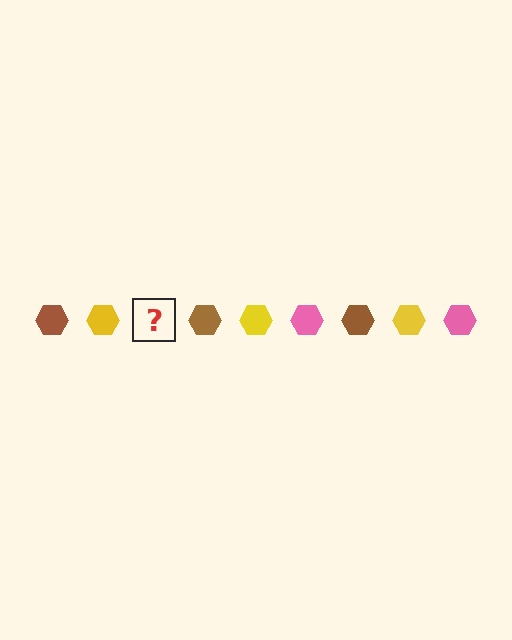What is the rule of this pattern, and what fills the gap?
The rule is that the pattern cycles through brown, yellow, pink hexagons. The gap should be filled with a pink hexagon.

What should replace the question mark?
The question mark should be replaced with a pink hexagon.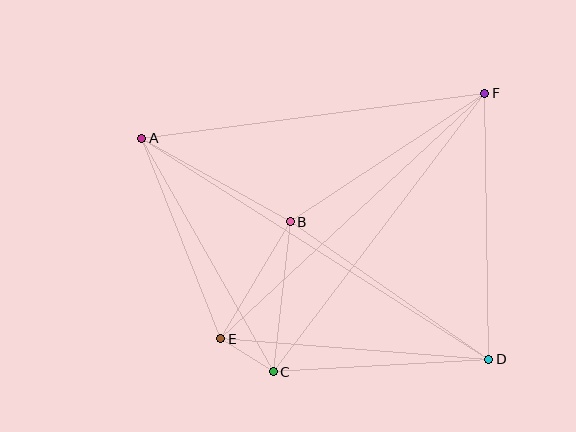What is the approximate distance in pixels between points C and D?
The distance between C and D is approximately 216 pixels.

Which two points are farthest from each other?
Points A and D are farthest from each other.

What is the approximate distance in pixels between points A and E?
The distance between A and E is approximately 215 pixels.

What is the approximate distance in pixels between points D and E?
The distance between D and E is approximately 269 pixels.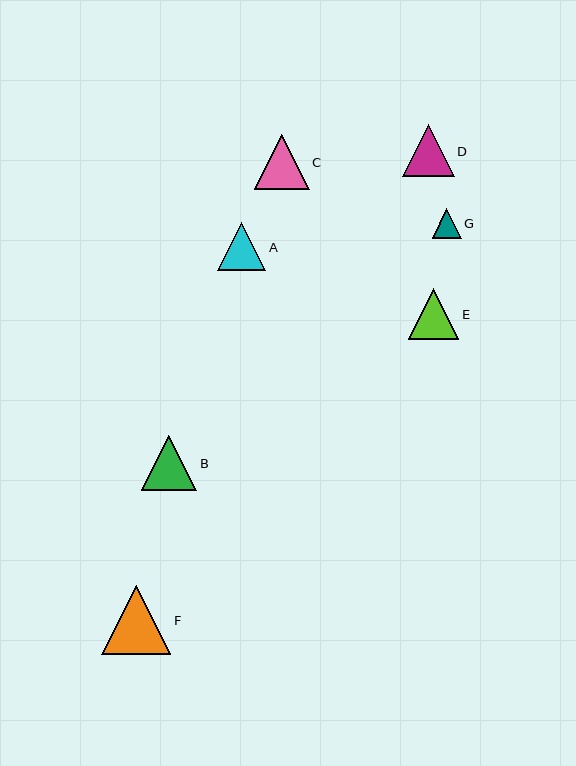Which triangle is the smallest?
Triangle G is the smallest with a size of approximately 29 pixels.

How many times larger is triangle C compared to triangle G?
Triangle C is approximately 1.9 times the size of triangle G.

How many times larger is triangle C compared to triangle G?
Triangle C is approximately 1.9 times the size of triangle G.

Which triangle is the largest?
Triangle F is the largest with a size of approximately 69 pixels.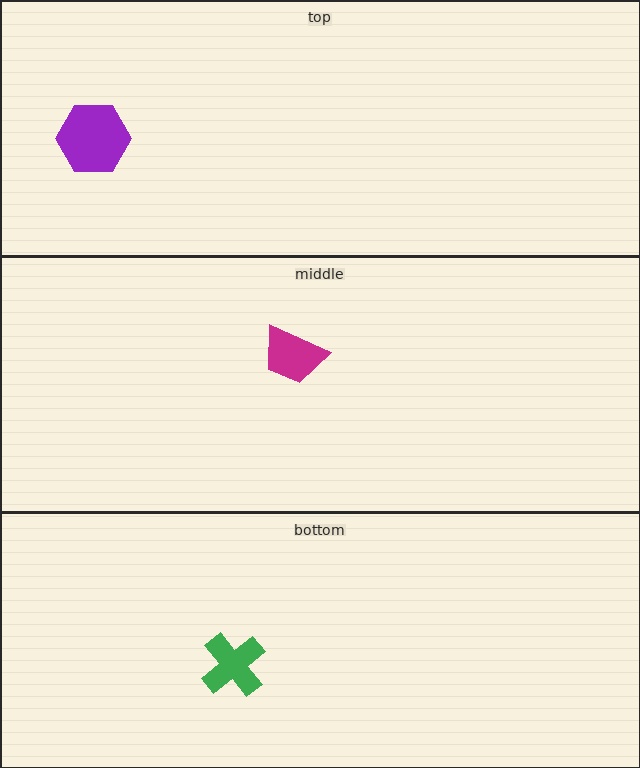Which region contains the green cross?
The bottom region.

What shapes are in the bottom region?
The green cross.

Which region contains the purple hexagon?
The top region.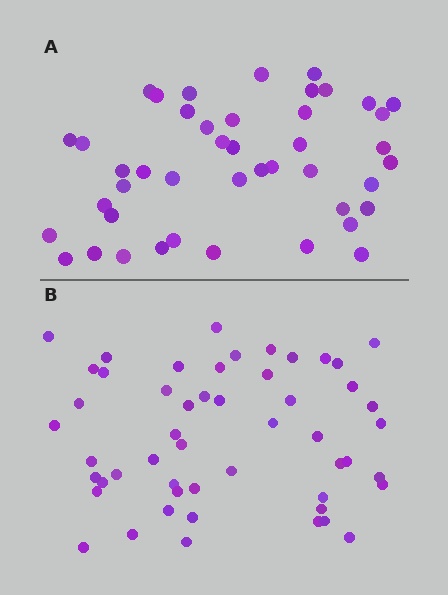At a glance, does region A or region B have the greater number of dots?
Region B (the bottom region) has more dots.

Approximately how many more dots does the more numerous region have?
Region B has roughly 8 or so more dots than region A.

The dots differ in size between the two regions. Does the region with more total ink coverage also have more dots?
No. Region A has more total ink coverage because its dots are larger, but region B actually contains more individual dots. Total area can be misleading — the number of items is what matters here.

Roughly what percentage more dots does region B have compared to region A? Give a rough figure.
About 20% more.